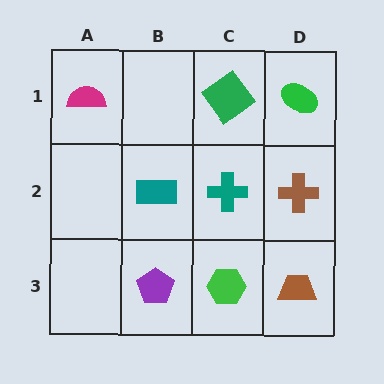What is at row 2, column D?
A brown cross.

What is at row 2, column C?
A teal cross.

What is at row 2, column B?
A teal rectangle.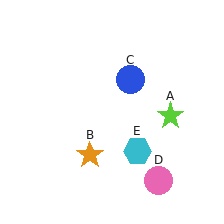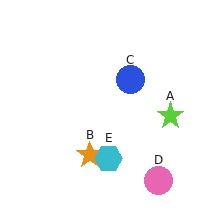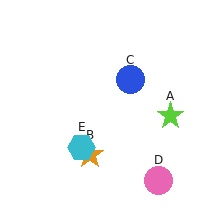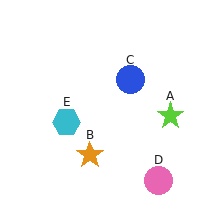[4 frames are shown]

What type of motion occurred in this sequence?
The cyan hexagon (object E) rotated clockwise around the center of the scene.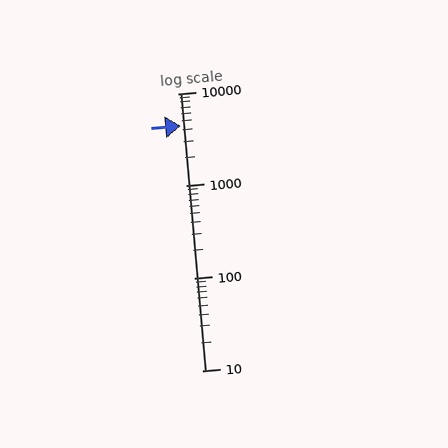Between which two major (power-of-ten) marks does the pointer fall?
The pointer is between 1000 and 10000.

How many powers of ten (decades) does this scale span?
The scale spans 3 decades, from 10 to 10000.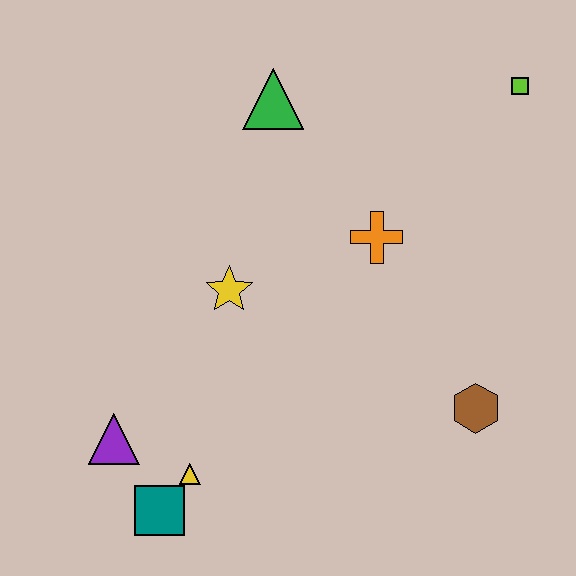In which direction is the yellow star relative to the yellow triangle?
The yellow star is above the yellow triangle.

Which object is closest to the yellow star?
The orange cross is closest to the yellow star.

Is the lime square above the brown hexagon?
Yes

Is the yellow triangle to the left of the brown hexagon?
Yes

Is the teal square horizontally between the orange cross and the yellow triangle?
No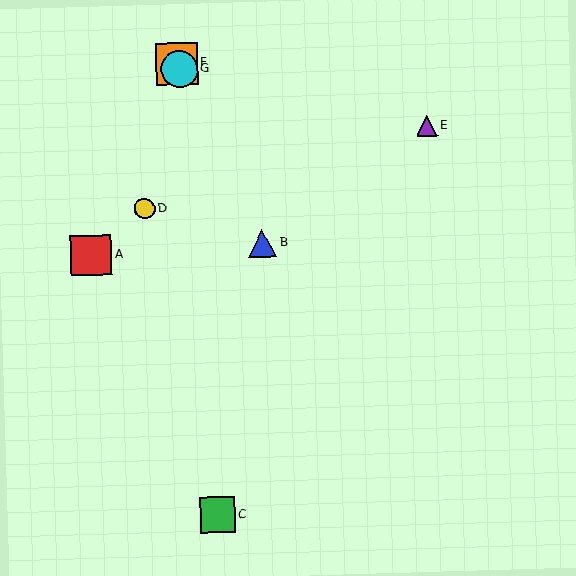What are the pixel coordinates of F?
Object F is at (176, 63).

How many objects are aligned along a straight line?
3 objects (B, F, G) are aligned along a straight line.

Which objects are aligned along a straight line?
Objects B, F, G are aligned along a straight line.